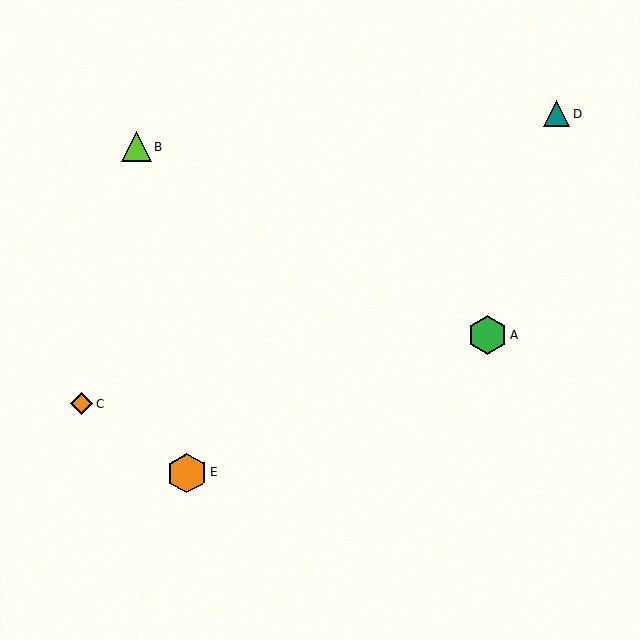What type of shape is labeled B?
Shape B is a lime triangle.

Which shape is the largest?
The orange hexagon (labeled E) is the largest.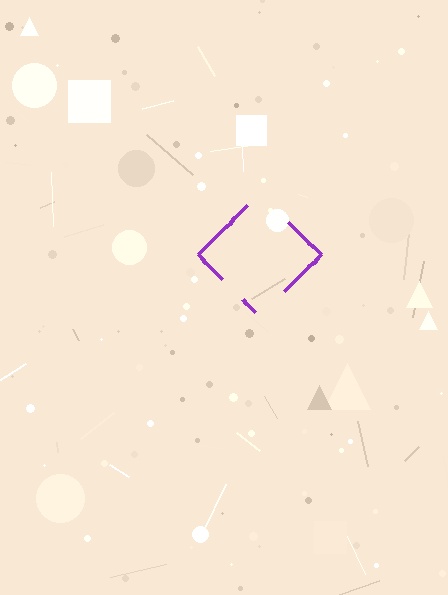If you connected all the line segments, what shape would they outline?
They would outline a diamond.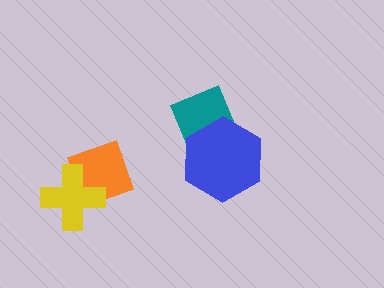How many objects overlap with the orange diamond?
1 object overlaps with the orange diamond.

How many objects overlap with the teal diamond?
1 object overlaps with the teal diamond.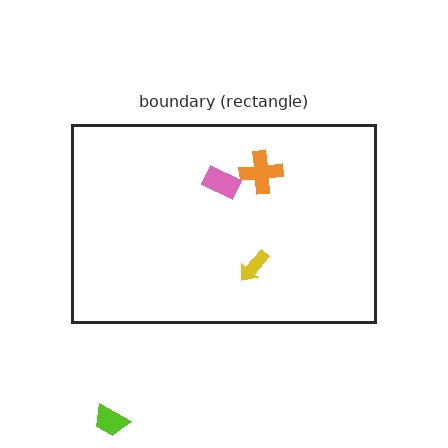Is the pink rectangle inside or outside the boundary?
Inside.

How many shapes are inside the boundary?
3 inside, 1 outside.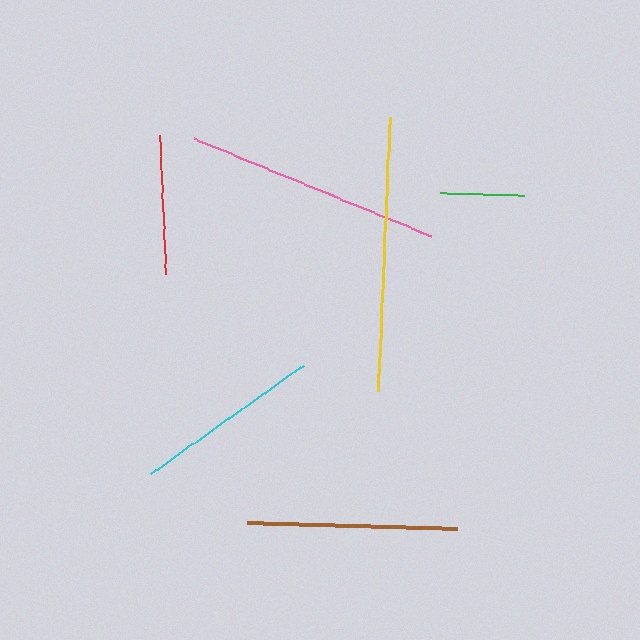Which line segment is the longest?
The yellow line is the longest at approximately 273 pixels.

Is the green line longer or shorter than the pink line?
The pink line is longer than the green line.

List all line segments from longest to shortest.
From longest to shortest: yellow, pink, brown, cyan, red, green.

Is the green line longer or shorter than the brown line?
The brown line is longer than the green line.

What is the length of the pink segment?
The pink segment is approximately 258 pixels long.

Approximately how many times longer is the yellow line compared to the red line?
The yellow line is approximately 2.0 times the length of the red line.